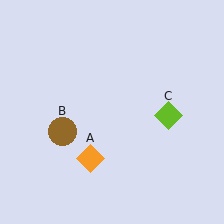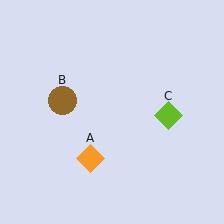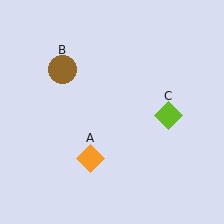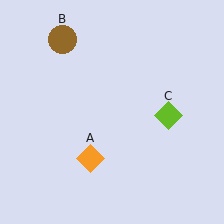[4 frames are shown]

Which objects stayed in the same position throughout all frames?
Orange diamond (object A) and lime diamond (object C) remained stationary.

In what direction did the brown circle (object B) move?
The brown circle (object B) moved up.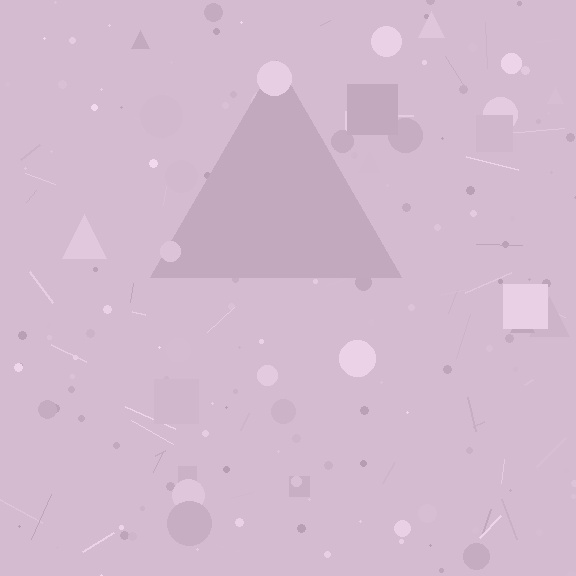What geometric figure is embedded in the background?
A triangle is embedded in the background.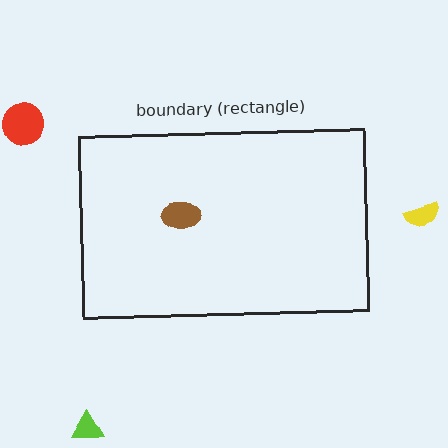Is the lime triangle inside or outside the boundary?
Outside.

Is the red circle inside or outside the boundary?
Outside.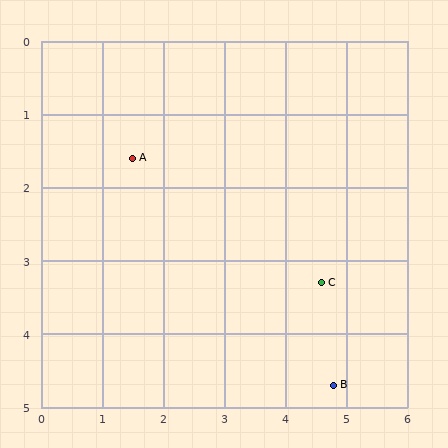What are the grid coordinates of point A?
Point A is at approximately (1.5, 1.6).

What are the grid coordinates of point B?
Point B is at approximately (4.8, 4.7).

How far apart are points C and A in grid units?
Points C and A are about 3.5 grid units apart.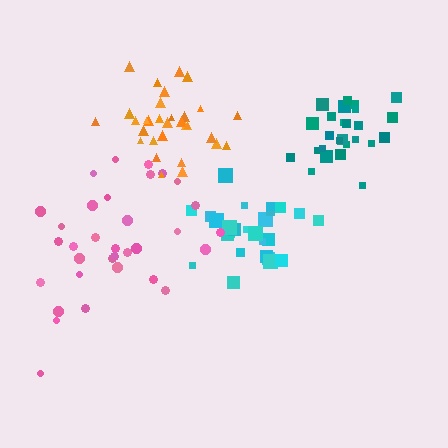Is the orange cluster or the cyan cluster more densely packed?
Orange.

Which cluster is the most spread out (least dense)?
Pink.